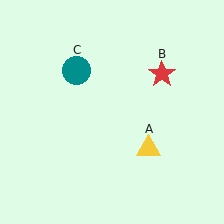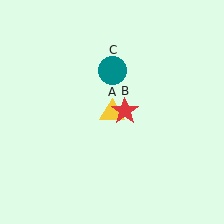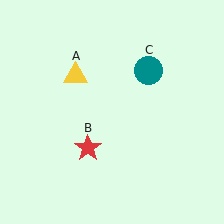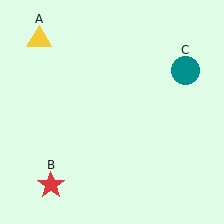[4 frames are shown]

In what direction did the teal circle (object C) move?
The teal circle (object C) moved right.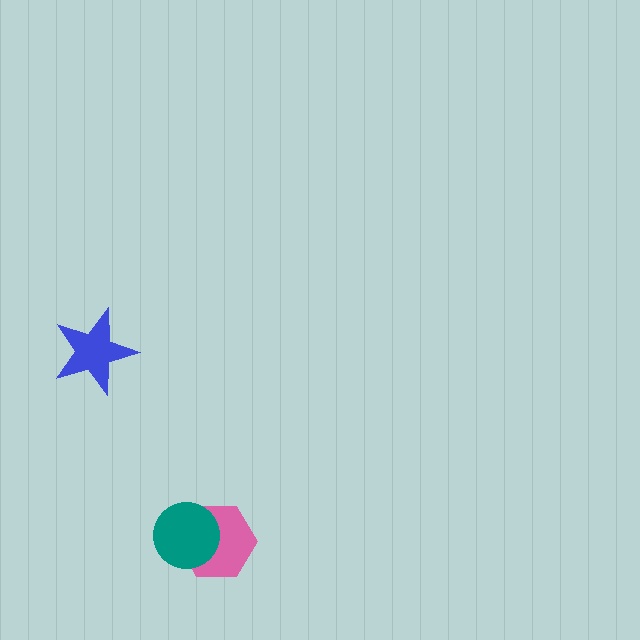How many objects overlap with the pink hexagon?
1 object overlaps with the pink hexagon.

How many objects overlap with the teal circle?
1 object overlaps with the teal circle.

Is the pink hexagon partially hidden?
Yes, it is partially covered by another shape.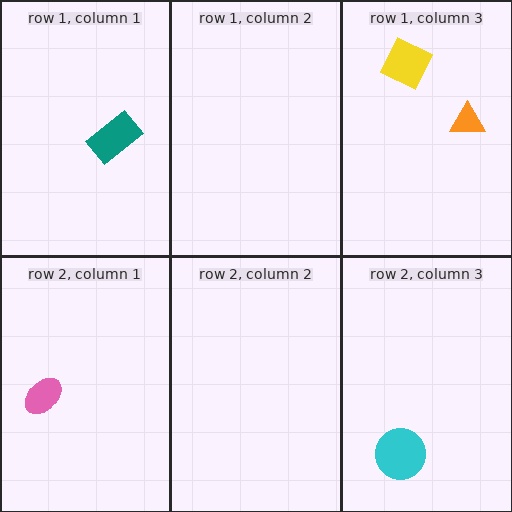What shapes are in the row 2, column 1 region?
The pink ellipse.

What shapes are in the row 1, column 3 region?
The yellow diamond, the orange triangle.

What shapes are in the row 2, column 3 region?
The cyan circle.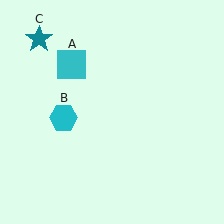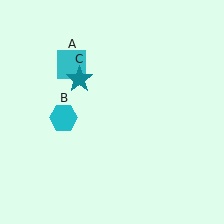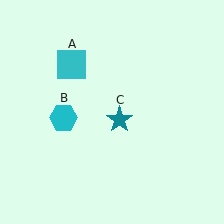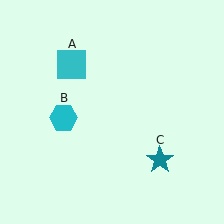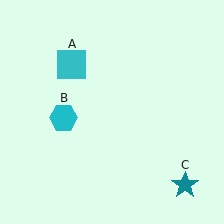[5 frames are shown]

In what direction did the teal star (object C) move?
The teal star (object C) moved down and to the right.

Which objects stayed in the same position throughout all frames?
Cyan square (object A) and cyan hexagon (object B) remained stationary.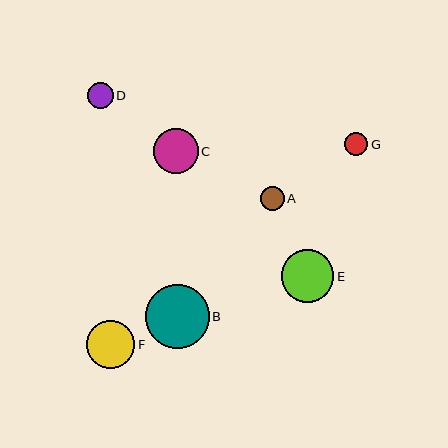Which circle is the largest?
Circle B is the largest with a size of approximately 64 pixels.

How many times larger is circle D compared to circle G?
Circle D is approximately 1.1 times the size of circle G.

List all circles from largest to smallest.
From largest to smallest: B, E, F, C, D, A, G.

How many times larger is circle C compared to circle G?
Circle C is approximately 1.9 times the size of circle G.